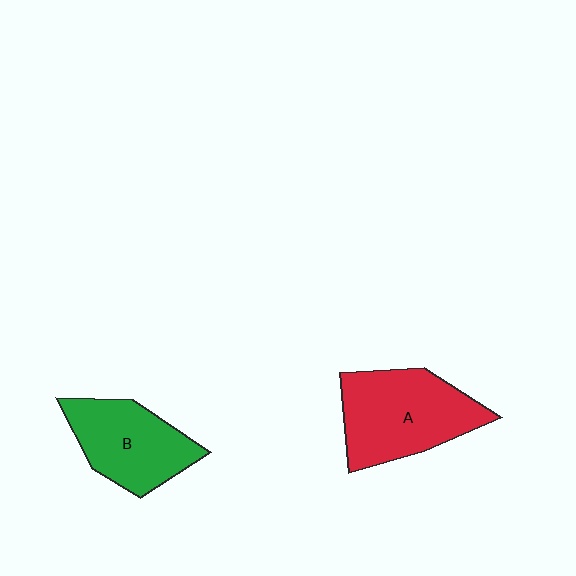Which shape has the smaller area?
Shape B (green).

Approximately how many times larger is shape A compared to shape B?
Approximately 1.2 times.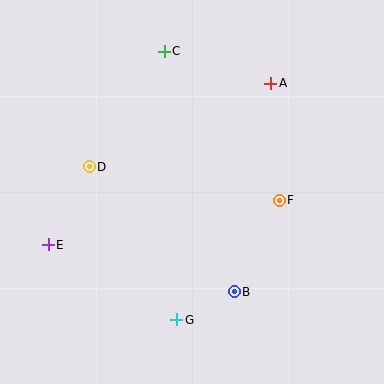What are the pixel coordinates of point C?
Point C is at (164, 51).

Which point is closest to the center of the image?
Point F at (279, 200) is closest to the center.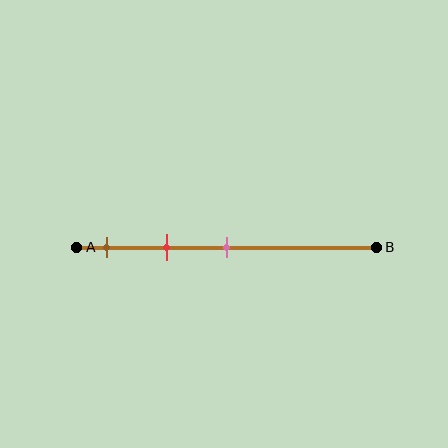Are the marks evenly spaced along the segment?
Yes, the marks are approximately evenly spaced.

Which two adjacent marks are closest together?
The brown and red marks are the closest adjacent pair.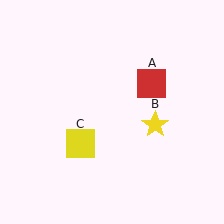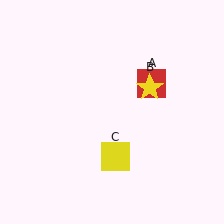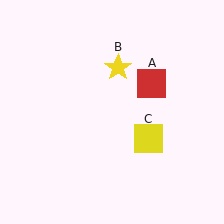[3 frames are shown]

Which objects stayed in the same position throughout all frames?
Red square (object A) remained stationary.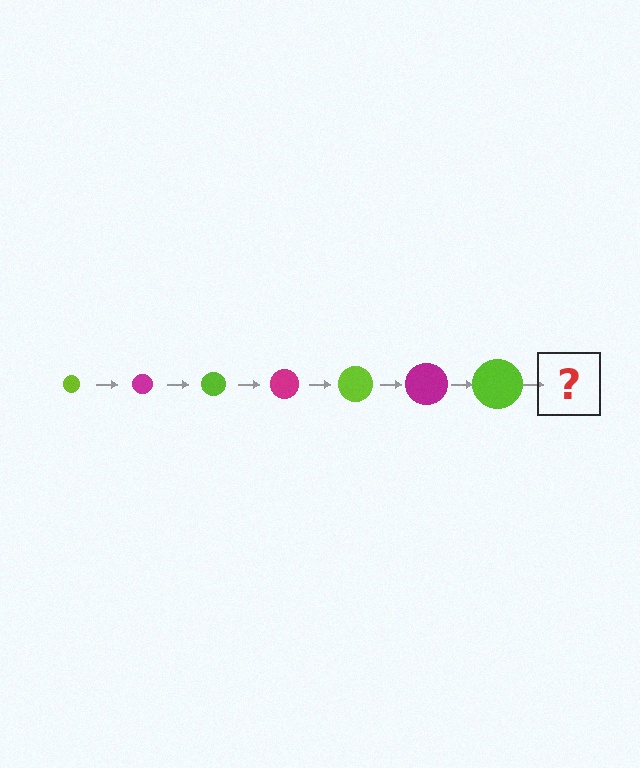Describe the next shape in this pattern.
It should be a magenta circle, larger than the previous one.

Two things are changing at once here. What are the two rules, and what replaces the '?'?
The two rules are that the circle grows larger each step and the color cycles through lime and magenta. The '?' should be a magenta circle, larger than the previous one.